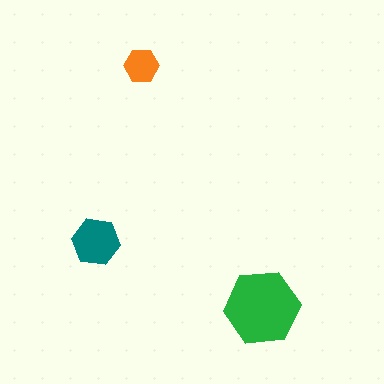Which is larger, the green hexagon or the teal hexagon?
The green one.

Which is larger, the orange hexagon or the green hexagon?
The green one.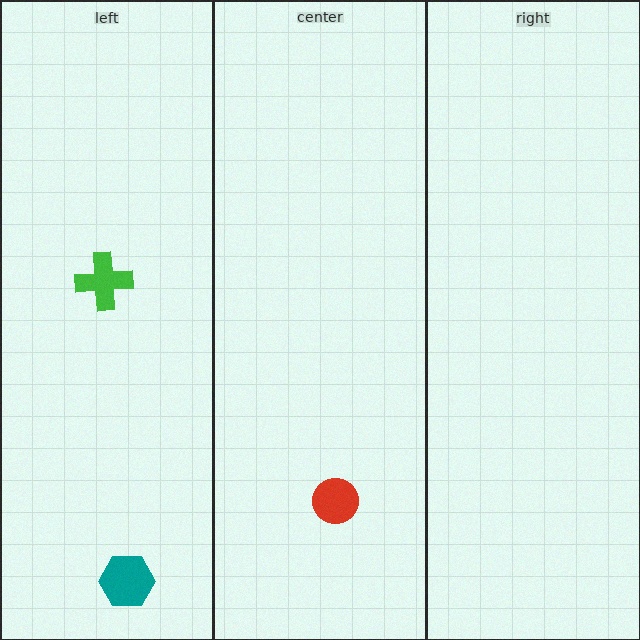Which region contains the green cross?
The left region.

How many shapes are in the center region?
1.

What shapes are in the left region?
The green cross, the teal hexagon.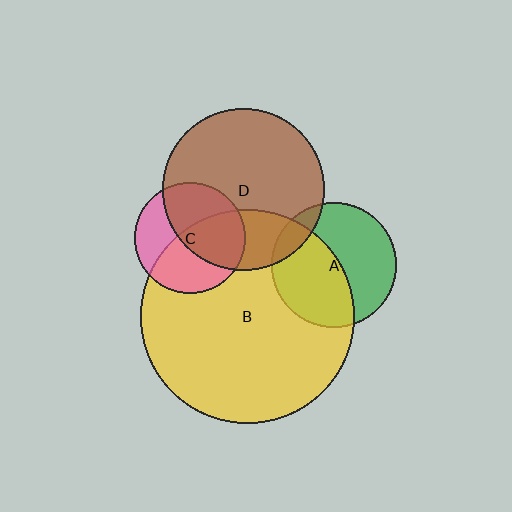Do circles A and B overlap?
Yes.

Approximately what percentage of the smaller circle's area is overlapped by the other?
Approximately 50%.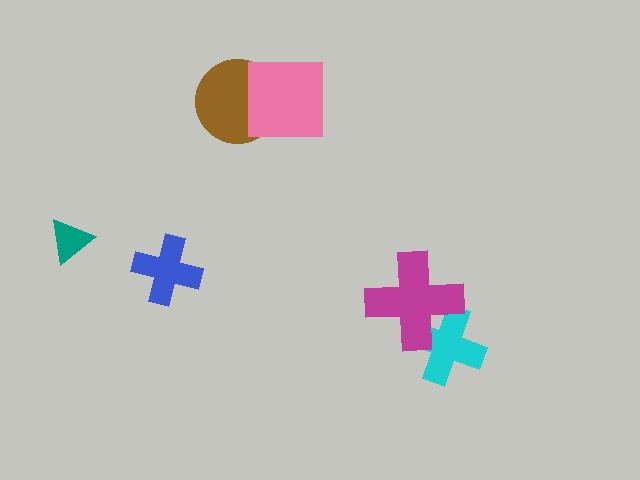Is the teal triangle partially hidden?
No, no other shape covers it.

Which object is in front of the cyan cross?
The magenta cross is in front of the cyan cross.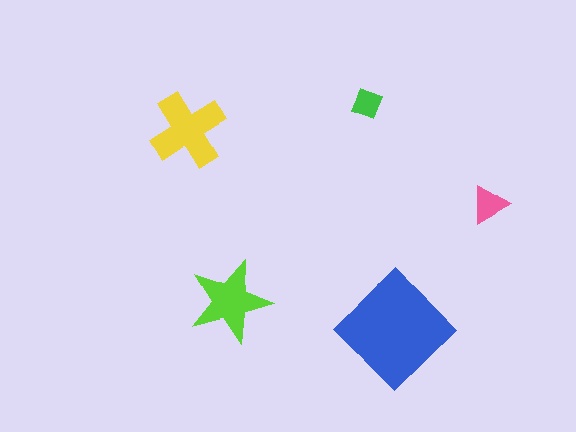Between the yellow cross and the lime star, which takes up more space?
The yellow cross.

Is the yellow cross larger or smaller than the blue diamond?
Smaller.